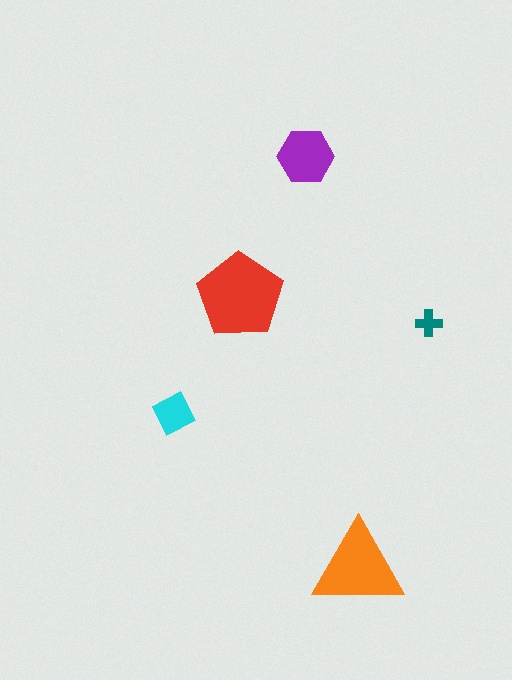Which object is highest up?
The purple hexagon is topmost.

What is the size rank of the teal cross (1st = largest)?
5th.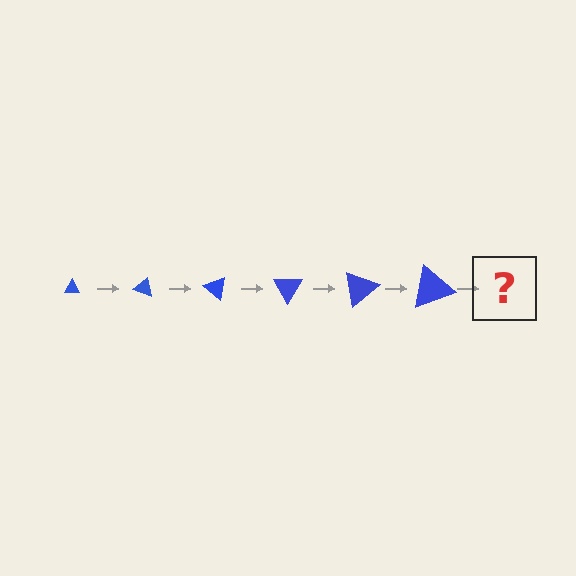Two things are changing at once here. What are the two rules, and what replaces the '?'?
The two rules are that the triangle grows larger each step and it rotates 20 degrees each step. The '?' should be a triangle, larger than the previous one and rotated 120 degrees from the start.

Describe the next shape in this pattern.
It should be a triangle, larger than the previous one and rotated 120 degrees from the start.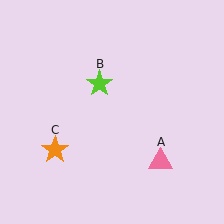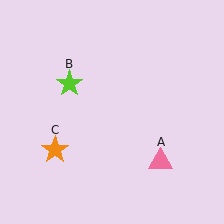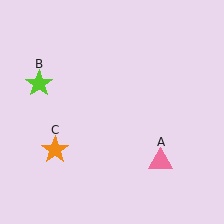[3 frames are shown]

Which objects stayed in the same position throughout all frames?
Pink triangle (object A) and orange star (object C) remained stationary.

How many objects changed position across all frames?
1 object changed position: lime star (object B).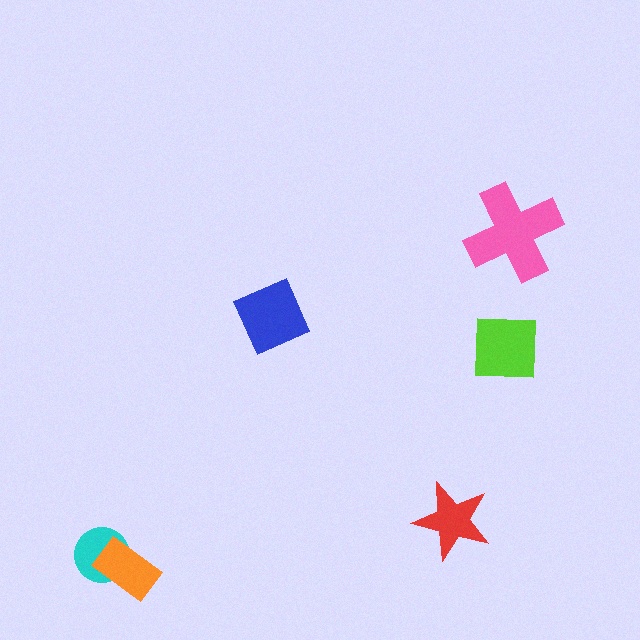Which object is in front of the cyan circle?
The orange rectangle is in front of the cyan circle.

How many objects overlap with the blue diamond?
0 objects overlap with the blue diamond.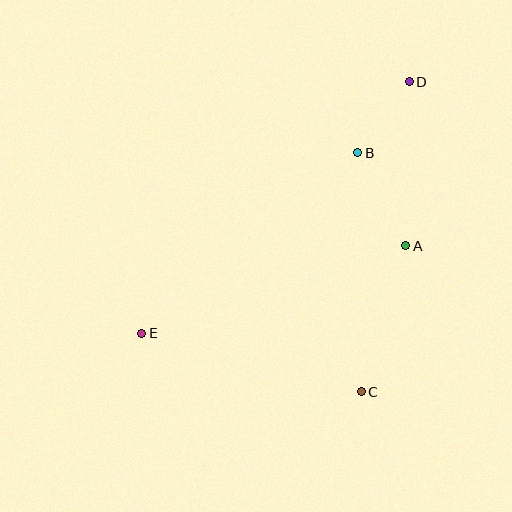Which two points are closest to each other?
Points B and D are closest to each other.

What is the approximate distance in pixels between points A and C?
The distance between A and C is approximately 153 pixels.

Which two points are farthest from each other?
Points D and E are farthest from each other.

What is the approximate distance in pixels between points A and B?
The distance between A and B is approximately 105 pixels.